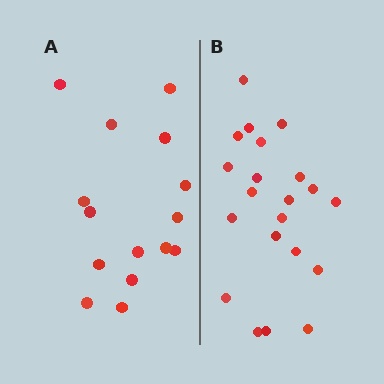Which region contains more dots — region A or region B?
Region B (the right region) has more dots.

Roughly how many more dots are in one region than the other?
Region B has about 6 more dots than region A.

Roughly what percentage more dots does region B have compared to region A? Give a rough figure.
About 40% more.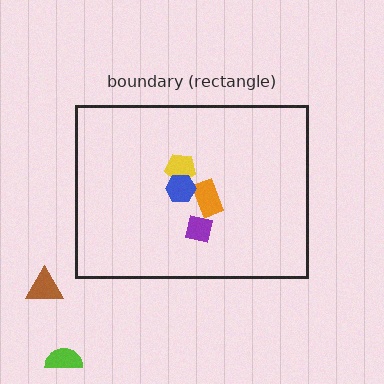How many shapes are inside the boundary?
4 inside, 2 outside.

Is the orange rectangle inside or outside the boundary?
Inside.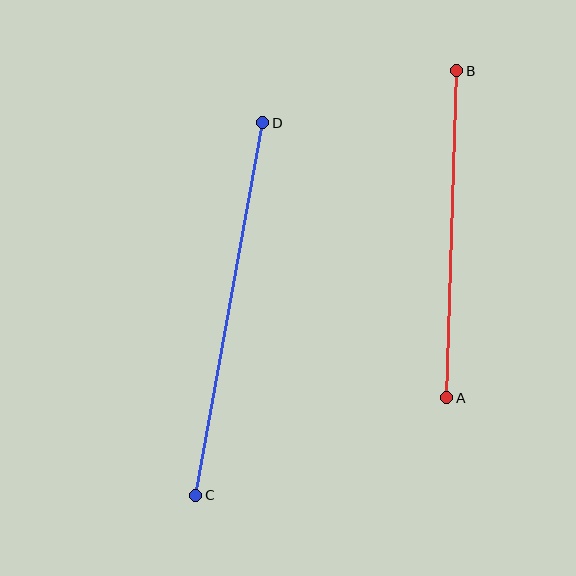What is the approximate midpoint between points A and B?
The midpoint is at approximately (452, 234) pixels.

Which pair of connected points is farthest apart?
Points C and D are farthest apart.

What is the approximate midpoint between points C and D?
The midpoint is at approximately (229, 309) pixels.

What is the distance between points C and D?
The distance is approximately 378 pixels.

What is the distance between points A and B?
The distance is approximately 327 pixels.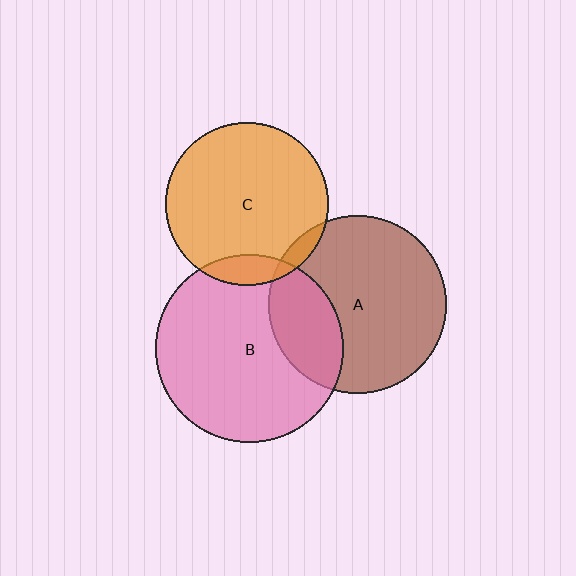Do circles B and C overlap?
Yes.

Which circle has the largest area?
Circle B (pink).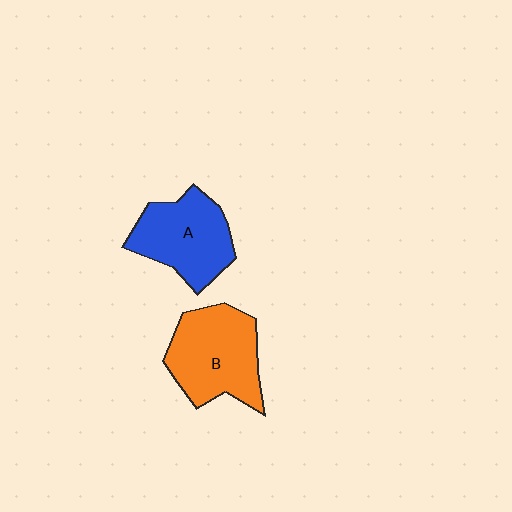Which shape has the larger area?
Shape B (orange).